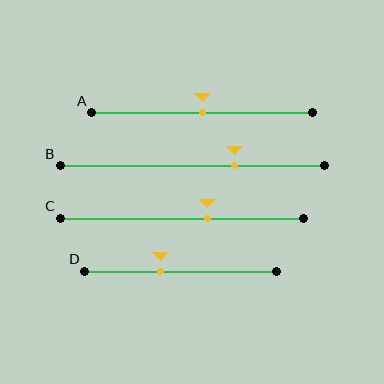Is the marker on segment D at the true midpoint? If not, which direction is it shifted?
No, the marker on segment D is shifted to the left by about 11% of the segment length.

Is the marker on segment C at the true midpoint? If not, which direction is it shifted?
No, the marker on segment C is shifted to the right by about 11% of the segment length.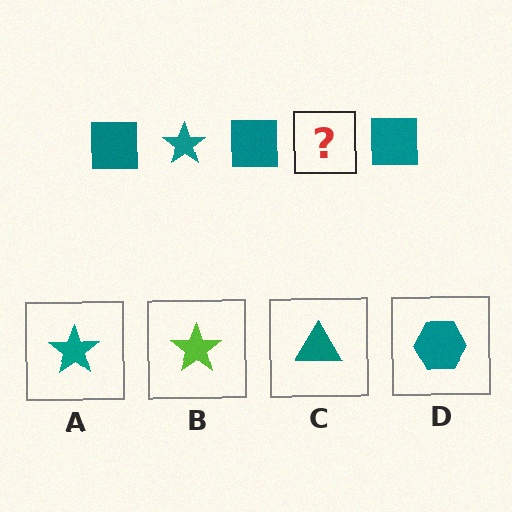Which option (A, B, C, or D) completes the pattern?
A.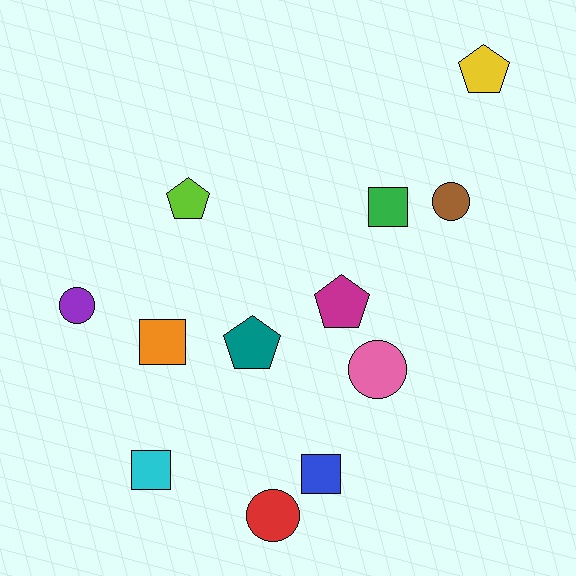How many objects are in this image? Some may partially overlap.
There are 12 objects.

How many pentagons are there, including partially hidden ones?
There are 4 pentagons.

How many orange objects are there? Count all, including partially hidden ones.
There is 1 orange object.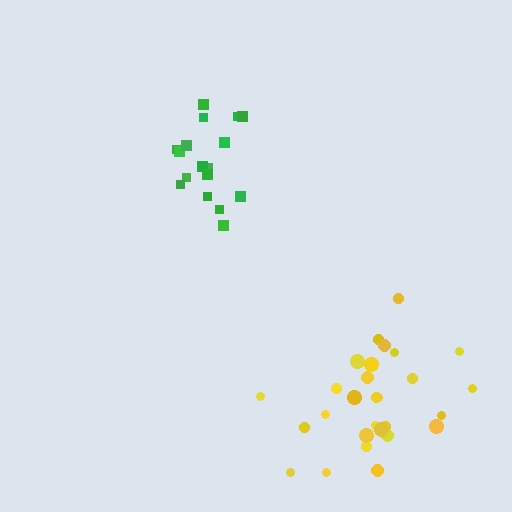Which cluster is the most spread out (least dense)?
Yellow.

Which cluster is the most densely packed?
Green.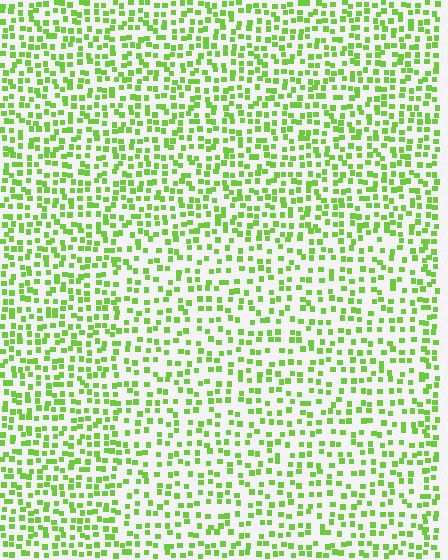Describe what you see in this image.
The image contains small lime elements arranged at two different densities. A rectangle-shaped region is visible where the elements are less densely packed than the surrounding area.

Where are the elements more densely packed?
The elements are more densely packed outside the rectangle boundary.